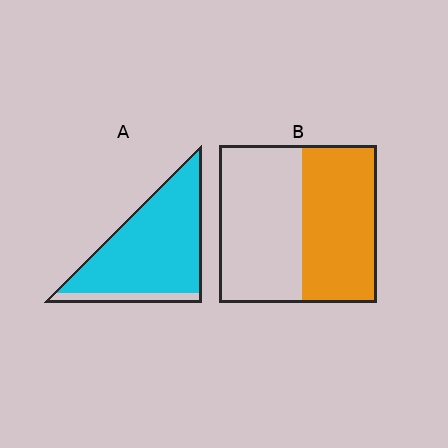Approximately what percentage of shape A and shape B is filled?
A is approximately 90% and B is approximately 45%.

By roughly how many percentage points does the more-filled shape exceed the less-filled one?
By roughly 40 percentage points (A over B).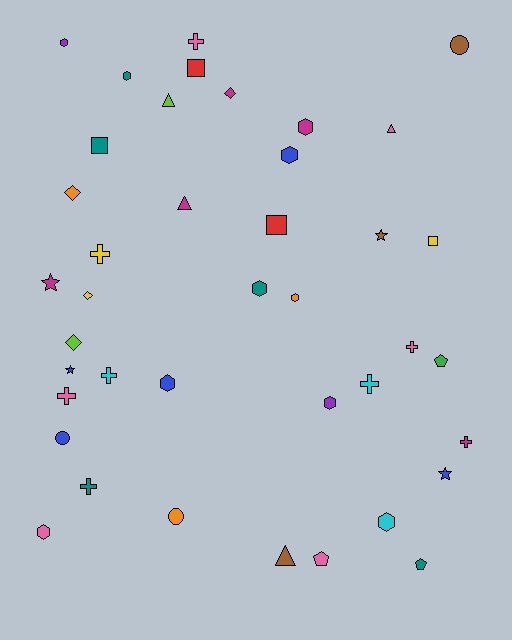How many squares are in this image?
There are 4 squares.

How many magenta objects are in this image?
There are 5 magenta objects.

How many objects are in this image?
There are 40 objects.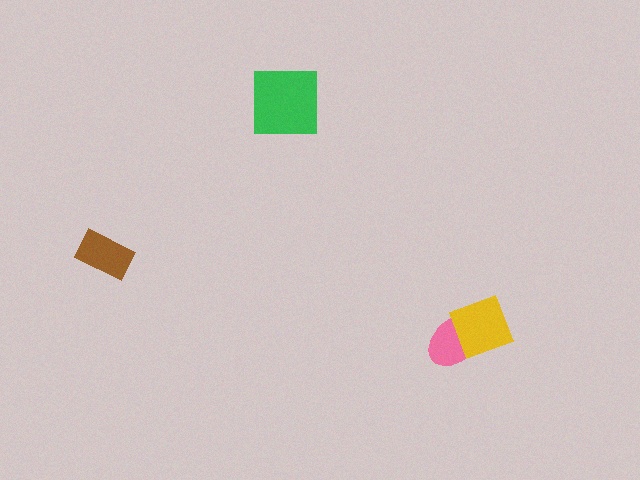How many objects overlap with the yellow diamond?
1 object overlaps with the yellow diamond.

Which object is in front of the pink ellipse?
The yellow diamond is in front of the pink ellipse.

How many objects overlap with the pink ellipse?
1 object overlaps with the pink ellipse.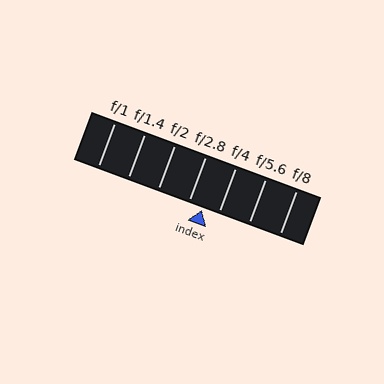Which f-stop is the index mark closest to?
The index mark is closest to f/2.8.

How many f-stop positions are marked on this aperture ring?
There are 7 f-stop positions marked.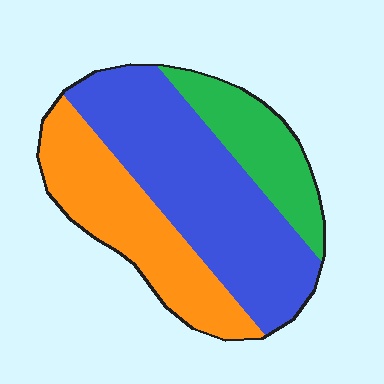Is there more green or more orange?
Orange.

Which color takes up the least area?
Green, at roughly 20%.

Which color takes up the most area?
Blue, at roughly 50%.